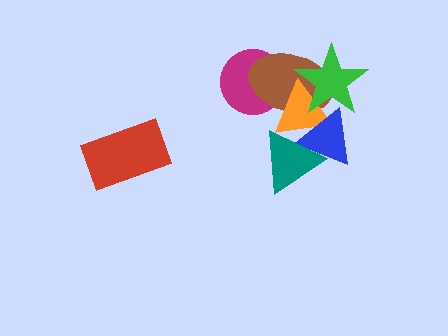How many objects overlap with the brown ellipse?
4 objects overlap with the brown ellipse.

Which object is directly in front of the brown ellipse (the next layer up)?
The orange triangle is directly in front of the brown ellipse.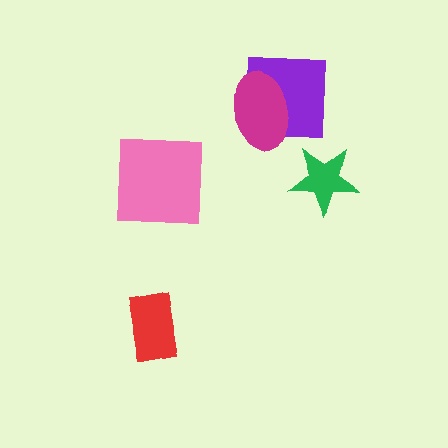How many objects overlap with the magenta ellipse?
1 object overlaps with the magenta ellipse.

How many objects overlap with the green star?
0 objects overlap with the green star.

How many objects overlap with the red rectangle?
0 objects overlap with the red rectangle.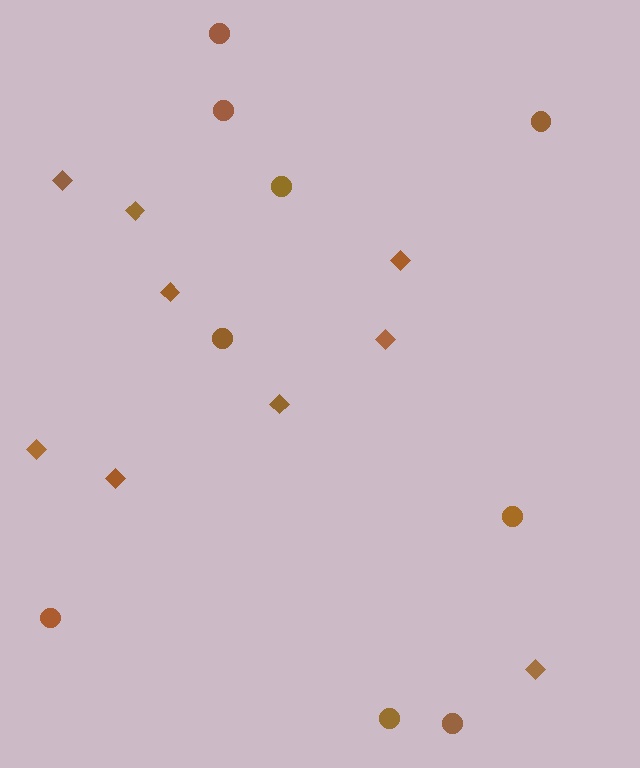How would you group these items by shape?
There are 2 groups: one group of diamonds (9) and one group of circles (9).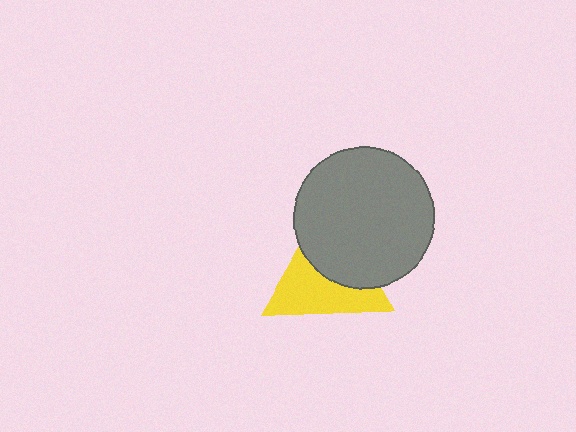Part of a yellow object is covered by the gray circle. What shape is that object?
It is a triangle.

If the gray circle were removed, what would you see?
You would see the complete yellow triangle.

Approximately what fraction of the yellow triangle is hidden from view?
Roughly 46% of the yellow triangle is hidden behind the gray circle.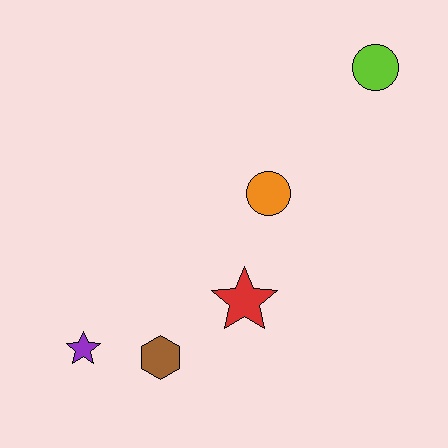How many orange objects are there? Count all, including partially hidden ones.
There is 1 orange object.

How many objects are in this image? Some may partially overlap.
There are 5 objects.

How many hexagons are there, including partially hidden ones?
There is 1 hexagon.